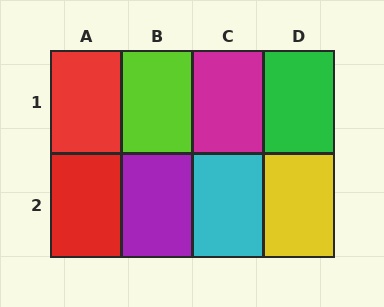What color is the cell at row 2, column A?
Red.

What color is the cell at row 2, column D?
Yellow.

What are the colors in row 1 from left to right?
Red, lime, magenta, green.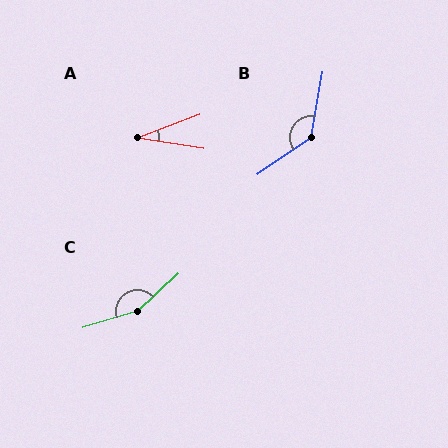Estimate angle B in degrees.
Approximately 135 degrees.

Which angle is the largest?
C, at approximately 154 degrees.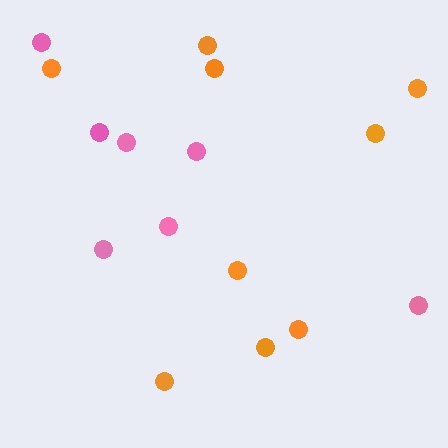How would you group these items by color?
There are 2 groups: one group of pink circles (7) and one group of orange circles (9).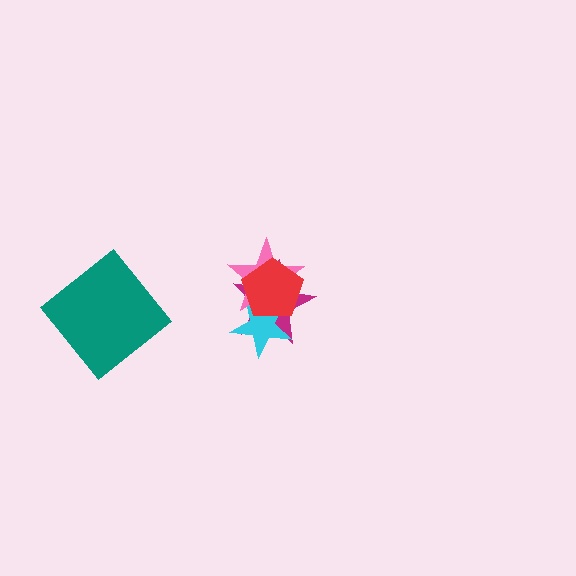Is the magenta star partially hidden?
Yes, it is partially covered by another shape.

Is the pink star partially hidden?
Yes, it is partially covered by another shape.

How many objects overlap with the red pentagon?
3 objects overlap with the red pentagon.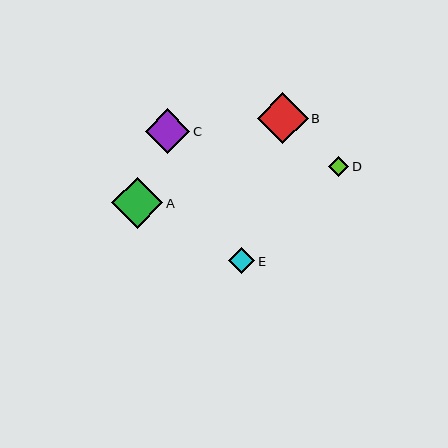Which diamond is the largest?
Diamond A is the largest with a size of approximately 51 pixels.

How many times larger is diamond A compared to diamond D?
Diamond A is approximately 2.5 times the size of diamond D.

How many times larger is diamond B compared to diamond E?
Diamond B is approximately 2.0 times the size of diamond E.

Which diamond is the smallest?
Diamond D is the smallest with a size of approximately 21 pixels.